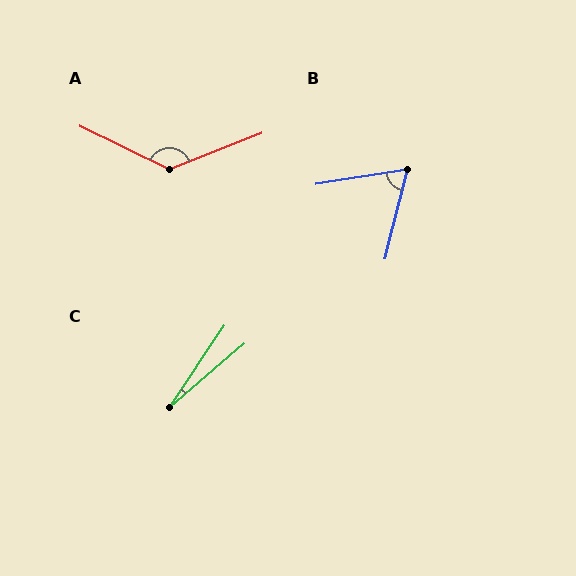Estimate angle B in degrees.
Approximately 67 degrees.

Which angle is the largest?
A, at approximately 132 degrees.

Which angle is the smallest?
C, at approximately 16 degrees.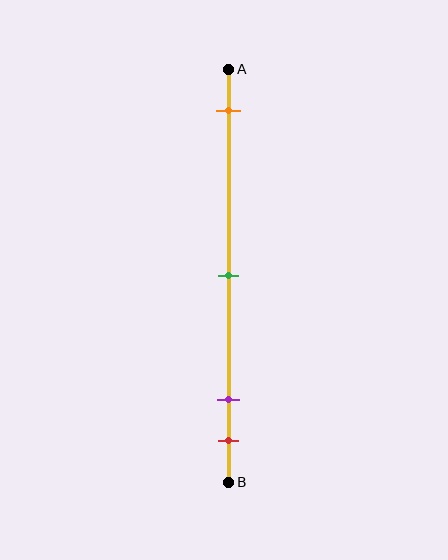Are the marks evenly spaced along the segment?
No, the marks are not evenly spaced.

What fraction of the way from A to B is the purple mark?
The purple mark is approximately 80% (0.8) of the way from A to B.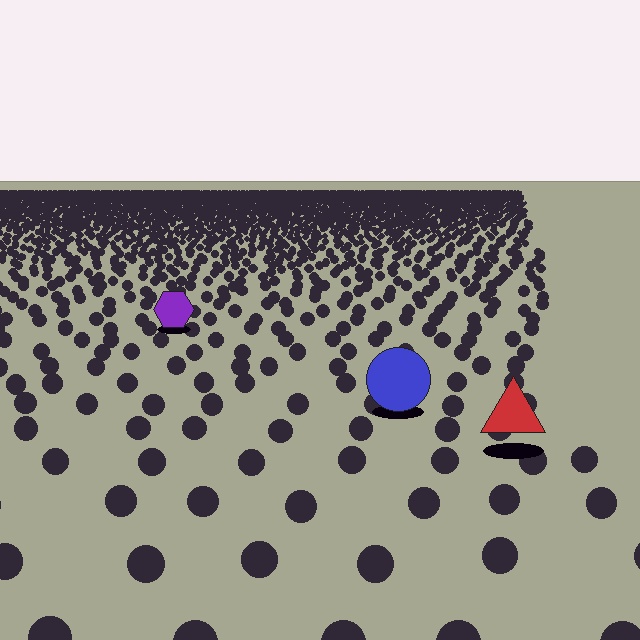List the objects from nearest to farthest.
From nearest to farthest: the red triangle, the blue circle, the purple hexagon.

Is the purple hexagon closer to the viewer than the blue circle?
No. The blue circle is closer — you can tell from the texture gradient: the ground texture is coarser near it.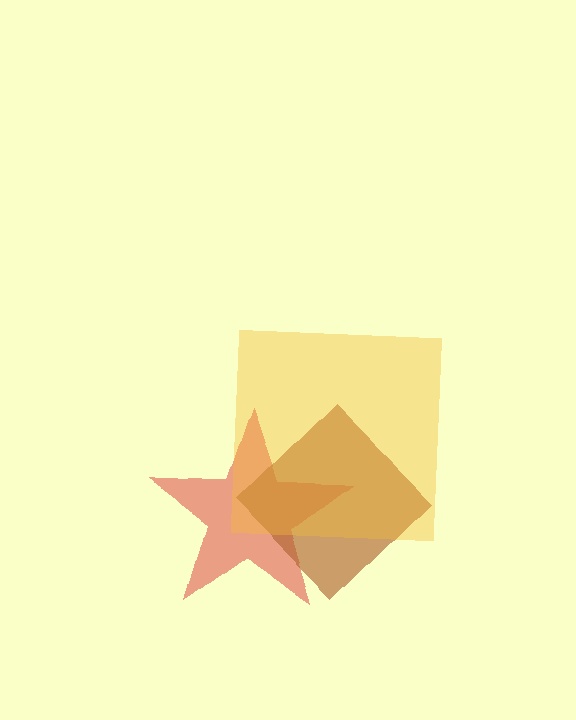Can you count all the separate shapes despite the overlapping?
Yes, there are 3 separate shapes.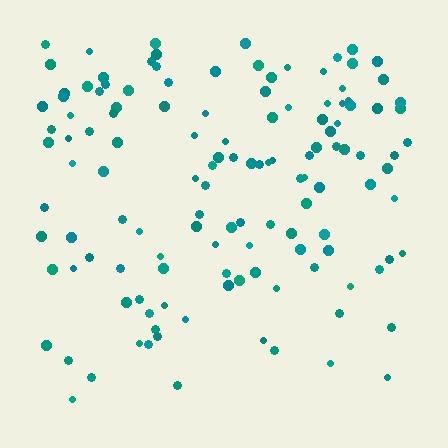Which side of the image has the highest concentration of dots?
The top.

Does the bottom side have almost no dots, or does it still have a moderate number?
Still a moderate number, just noticeably fewer than the top.